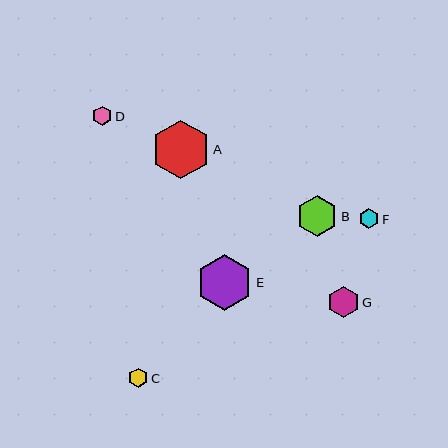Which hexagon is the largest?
Hexagon A is the largest with a size of approximately 59 pixels.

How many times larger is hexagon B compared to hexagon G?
Hexagon B is approximately 1.3 times the size of hexagon G.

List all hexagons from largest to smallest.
From largest to smallest: A, E, B, G, F, D, C.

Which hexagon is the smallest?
Hexagon C is the smallest with a size of approximately 19 pixels.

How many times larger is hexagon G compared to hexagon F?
Hexagon G is approximately 1.6 times the size of hexagon F.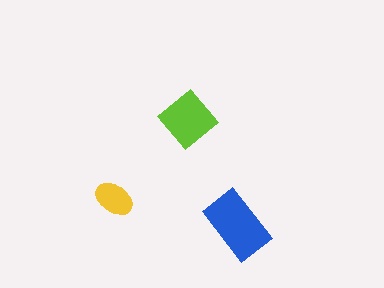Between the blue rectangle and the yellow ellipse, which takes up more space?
The blue rectangle.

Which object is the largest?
The blue rectangle.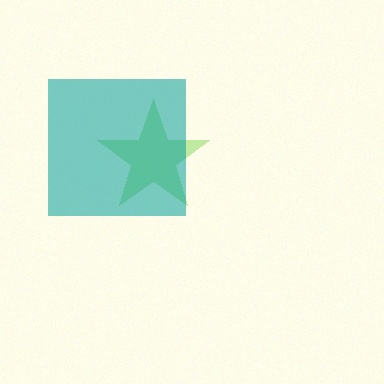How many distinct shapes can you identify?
There are 2 distinct shapes: a lime star, a teal square.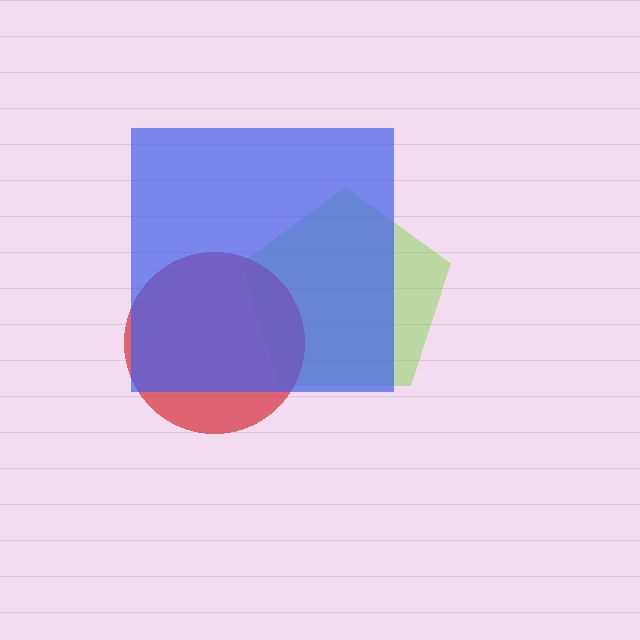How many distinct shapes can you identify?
There are 3 distinct shapes: a lime pentagon, a red circle, a blue square.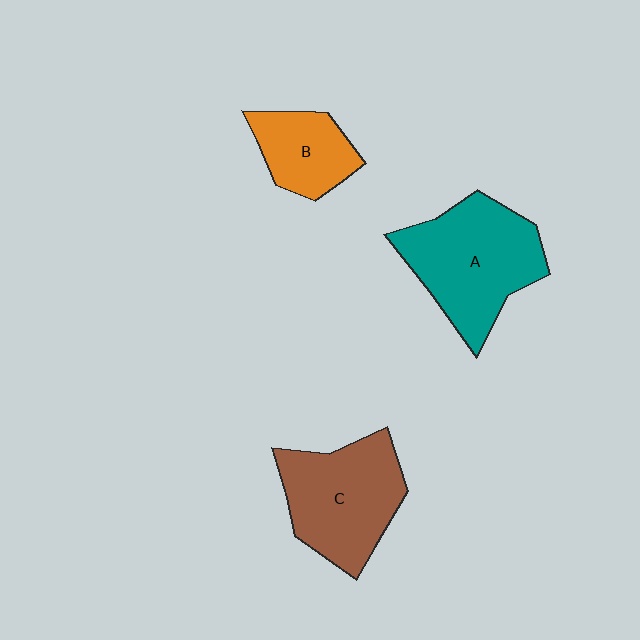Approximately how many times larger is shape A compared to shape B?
Approximately 1.9 times.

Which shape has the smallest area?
Shape B (orange).